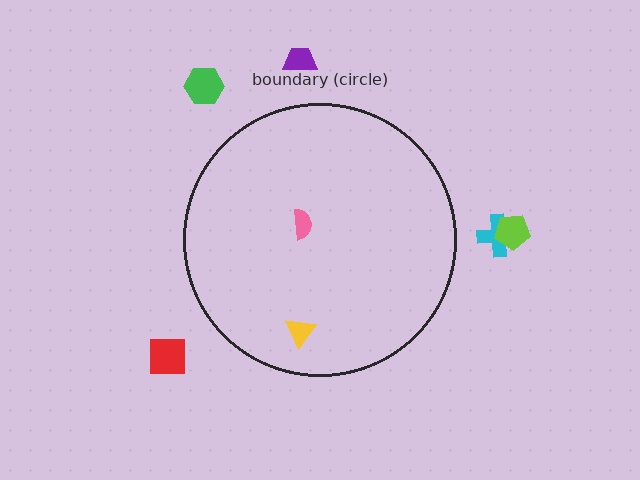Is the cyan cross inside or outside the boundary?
Outside.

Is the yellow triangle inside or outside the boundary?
Inside.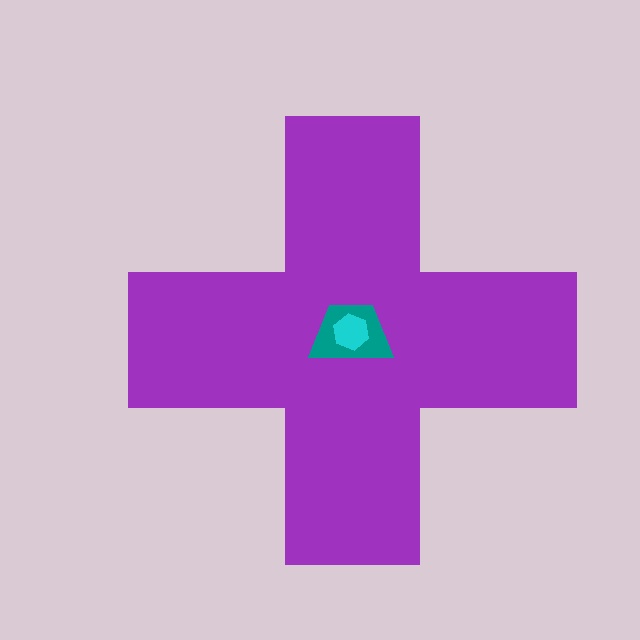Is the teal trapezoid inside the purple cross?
Yes.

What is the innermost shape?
The cyan hexagon.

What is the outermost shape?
The purple cross.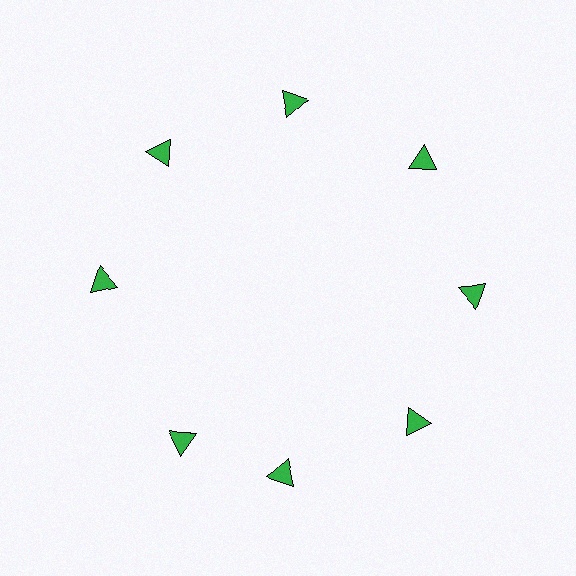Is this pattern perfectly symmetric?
No. The 8 green triangles are arranged in a ring, but one element near the 8 o'clock position is rotated out of alignment along the ring, breaking the 8-fold rotational symmetry.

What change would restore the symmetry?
The symmetry would be restored by rotating it back into even spacing with its neighbors so that all 8 triangles sit at equal angles and equal distance from the center.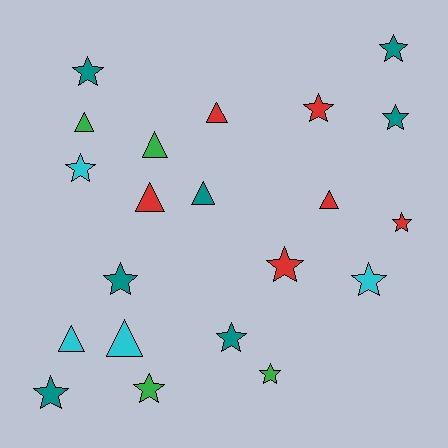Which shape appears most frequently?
Star, with 13 objects.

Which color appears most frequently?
Teal, with 7 objects.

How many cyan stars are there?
There are 2 cyan stars.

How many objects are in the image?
There are 21 objects.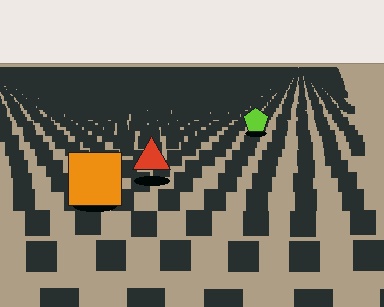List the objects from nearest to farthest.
From nearest to farthest: the orange square, the red triangle, the lime pentagon.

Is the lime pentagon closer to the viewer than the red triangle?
No. The red triangle is closer — you can tell from the texture gradient: the ground texture is coarser near it.